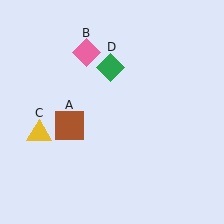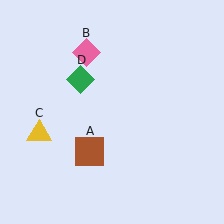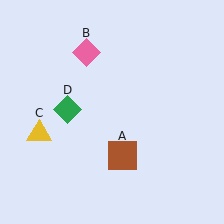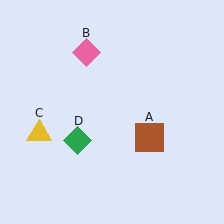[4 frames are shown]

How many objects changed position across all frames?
2 objects changed position: brown square (object A), green diamond (object D).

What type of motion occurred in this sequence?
The brown square (object A), green diamond (object D) rotated counterclockwise around the center of the scene.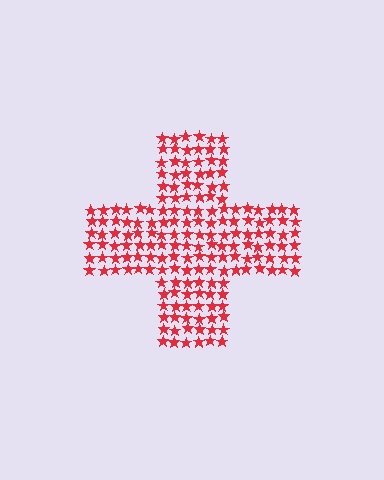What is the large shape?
The large shape is a cross.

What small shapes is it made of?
It is made of small stars.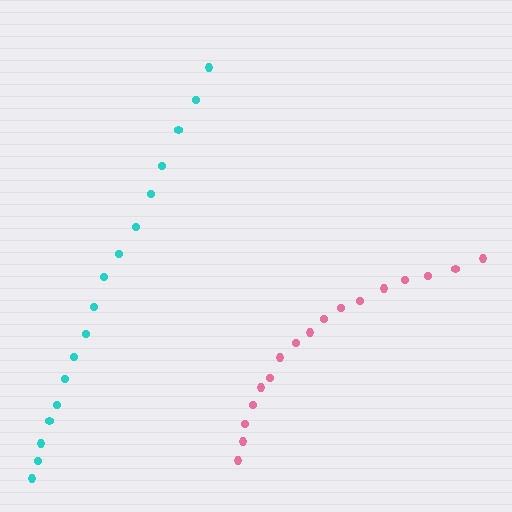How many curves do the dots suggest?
There are 2 distinct paths.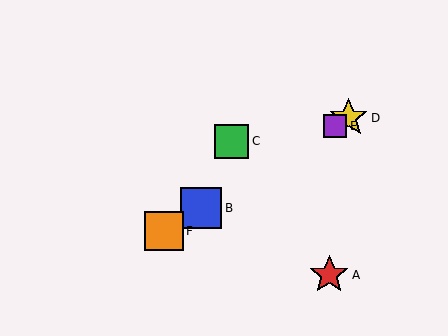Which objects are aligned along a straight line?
Objects B, D, E, F are aligned along a straight line.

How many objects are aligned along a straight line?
4 objects (B, D, E, F) are aligned along a straight line.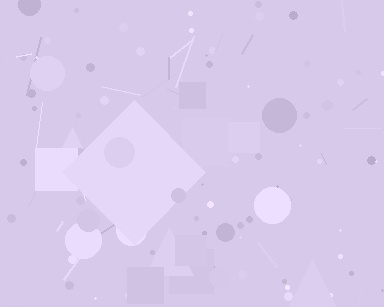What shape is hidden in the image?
A diamond is hidden in the image.